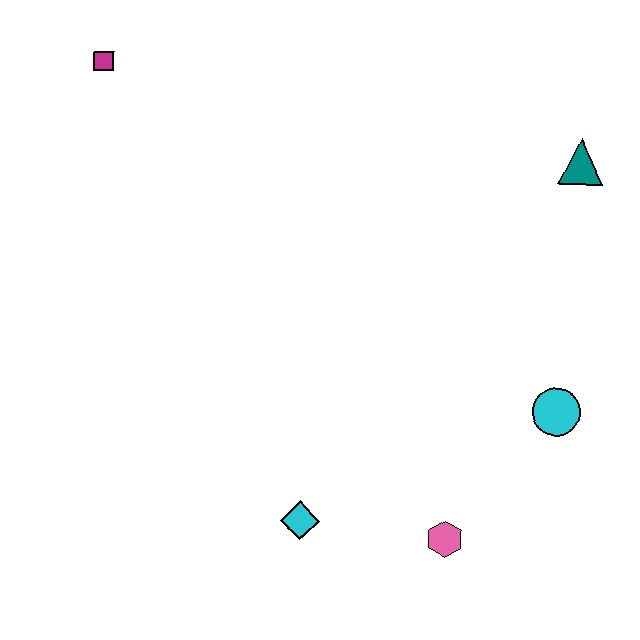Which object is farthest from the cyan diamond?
The magenta square is farthest from the cyan diamond.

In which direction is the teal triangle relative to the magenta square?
The teal triangle is to the right of the magenta square.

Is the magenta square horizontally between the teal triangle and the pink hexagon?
No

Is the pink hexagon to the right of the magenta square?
Yes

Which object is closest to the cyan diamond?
The pink hexagon is closest to the cyan diamond.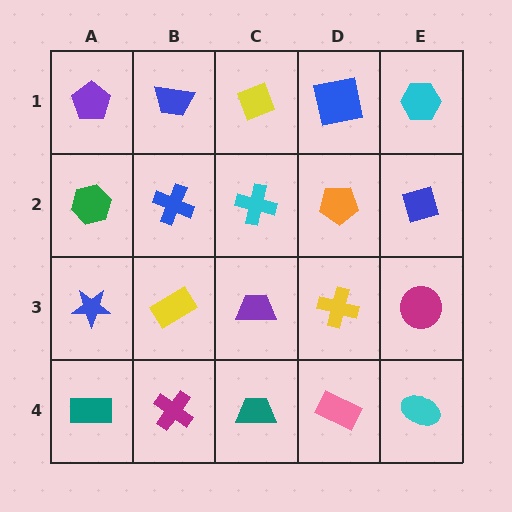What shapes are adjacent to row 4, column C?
A purple trapezoid (row 3, column C), a magenta cross (row 4, column B), a pink rectangle (row 4, column D).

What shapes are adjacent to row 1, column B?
A blue cross (row 2, column B), a purple pentagon (row 1, column A), a yellow diamond (row 1, column C).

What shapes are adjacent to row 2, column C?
A yellow diamond (row 1, column C), a purple trapezoid (row 3, column C), a blue cross (row 2, column B), an orange pentagon (row 2, column D).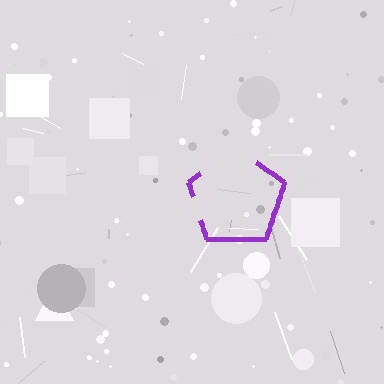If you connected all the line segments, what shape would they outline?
They would outline a pentagon.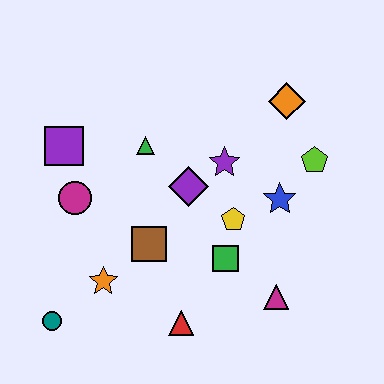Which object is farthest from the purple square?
The magenta triangle is farthest from the purple square.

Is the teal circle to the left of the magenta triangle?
Yes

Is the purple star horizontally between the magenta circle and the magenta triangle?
Yes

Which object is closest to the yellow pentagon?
The green square is closest to the yellow pentagon.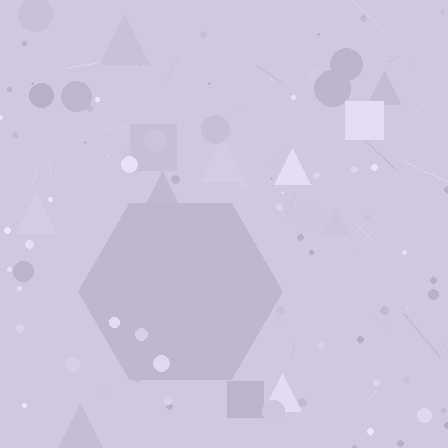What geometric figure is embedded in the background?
A hexagon is embedded in the background.